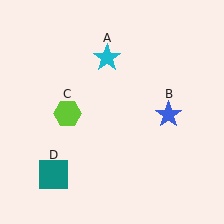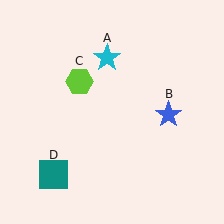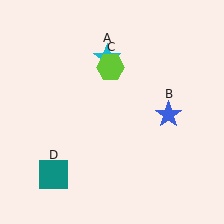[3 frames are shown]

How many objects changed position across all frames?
1 object changed position: lime hexagon (object C).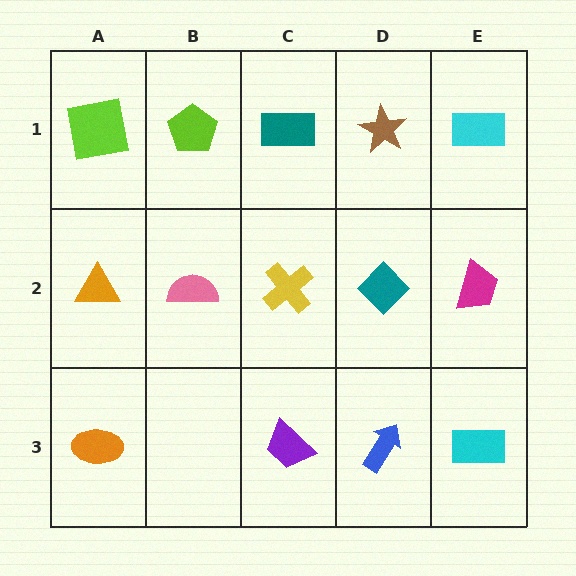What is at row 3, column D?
A blue arrow.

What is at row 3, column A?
An orange ellipse.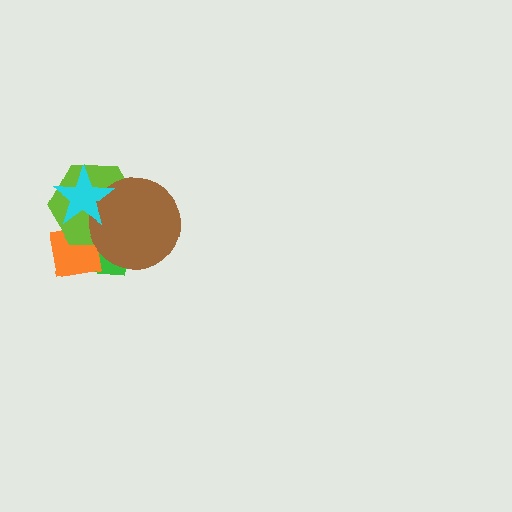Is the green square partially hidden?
Yes, it is partially covered by another shape.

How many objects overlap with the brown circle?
4 objects overlap with the brown circle.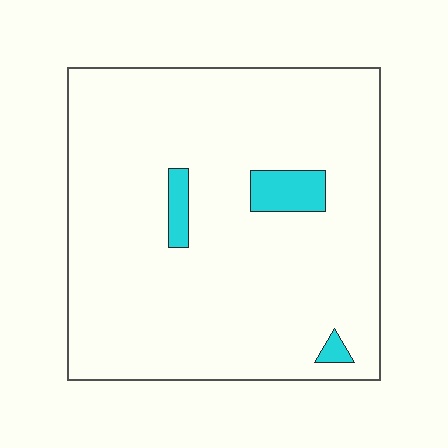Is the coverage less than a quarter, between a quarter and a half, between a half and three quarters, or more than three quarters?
Less than a quarter.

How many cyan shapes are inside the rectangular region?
3.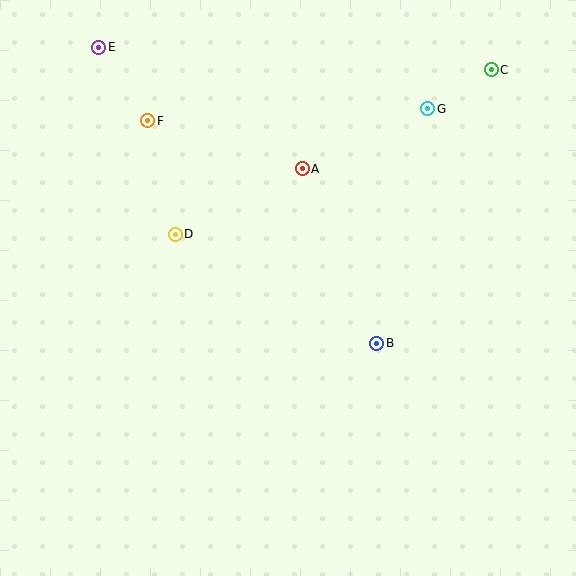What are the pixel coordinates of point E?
Point E is at (99, 47).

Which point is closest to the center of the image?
Point B at (377, 343) is closest to the center.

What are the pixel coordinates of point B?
Point B is at (377, 343).